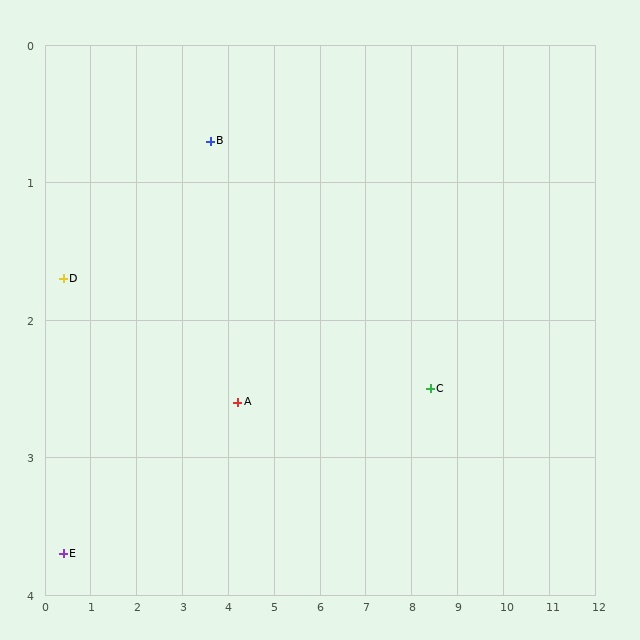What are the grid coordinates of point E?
Point E is at approximately (0.4, 3.7).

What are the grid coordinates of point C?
Point C is at approximately (8.4, 2.5).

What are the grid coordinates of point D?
Point D is at approximately (0.4, 1.7).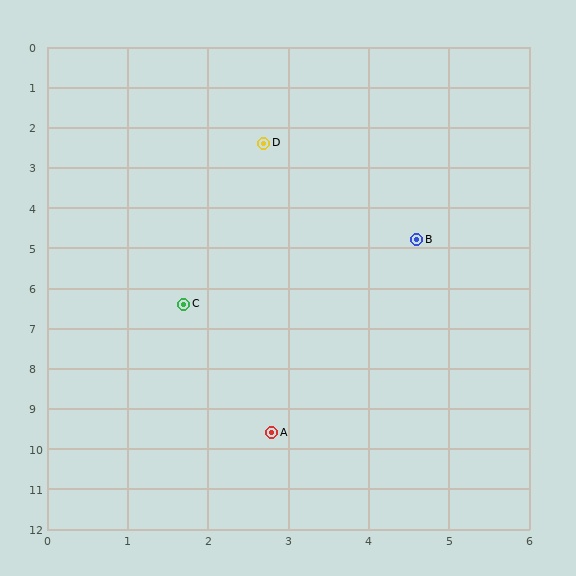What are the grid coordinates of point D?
Point D is at approximately (2.7, 2.4).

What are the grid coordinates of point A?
Point A is at approximately (2.8, 9.6).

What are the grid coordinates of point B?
Point B is at approximately (4.6, 4.8).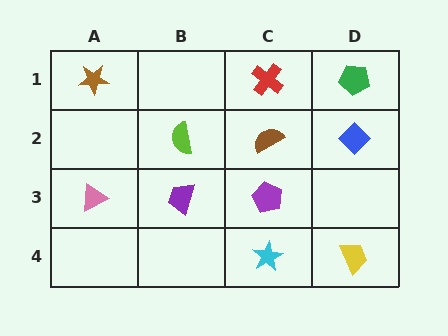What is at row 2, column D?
A blue diamond.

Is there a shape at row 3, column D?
No, that cell is empty.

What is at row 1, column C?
A red cross.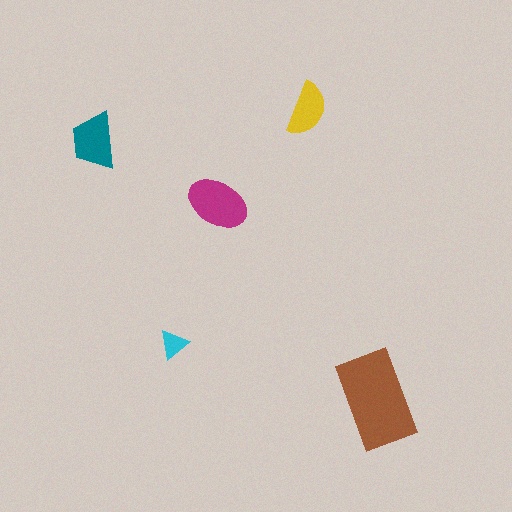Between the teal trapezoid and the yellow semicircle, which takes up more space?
The teal trapezoid.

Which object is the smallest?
The cyan triangle.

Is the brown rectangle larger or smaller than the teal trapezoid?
Larger.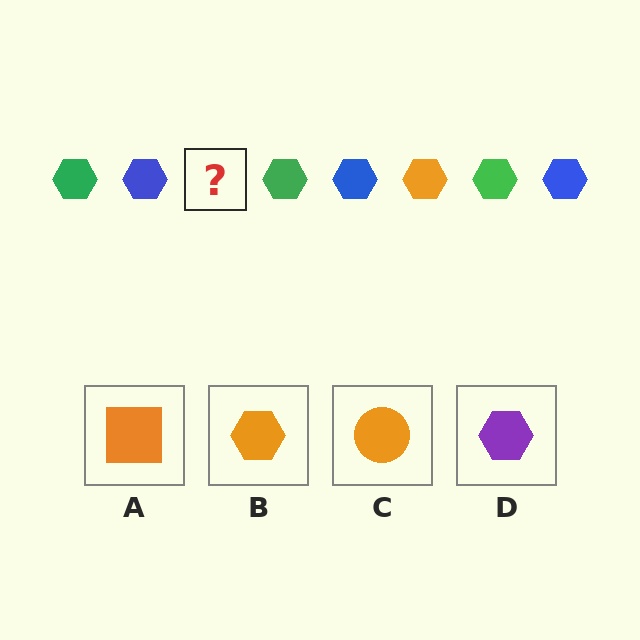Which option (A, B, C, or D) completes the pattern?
B.